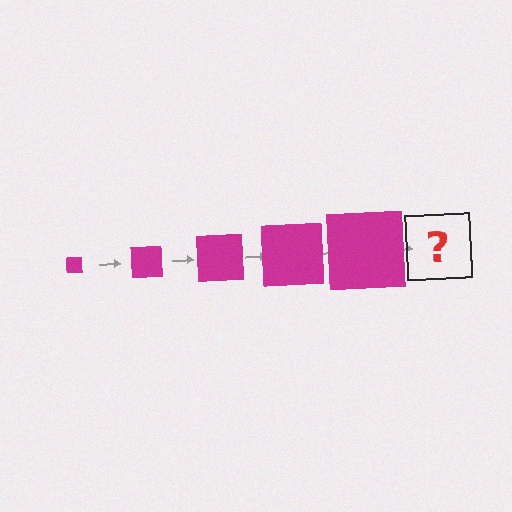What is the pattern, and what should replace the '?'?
The pattern is that the square gets progressively larger each step. The '?' should be a magenta square, larger than the previous one.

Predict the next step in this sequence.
The next step is a magenta square, larger than the previous one.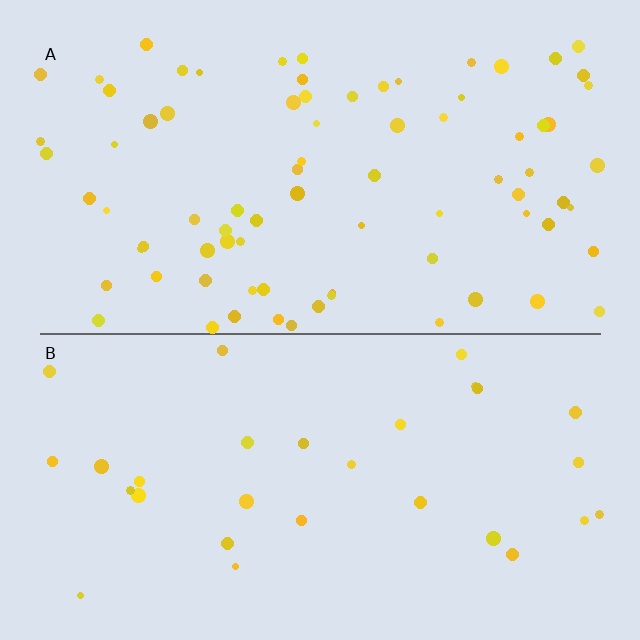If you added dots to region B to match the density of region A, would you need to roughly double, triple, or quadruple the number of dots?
Approximately triple.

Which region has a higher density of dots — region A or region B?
A (the top).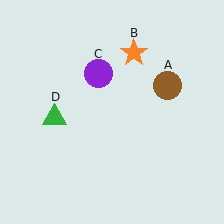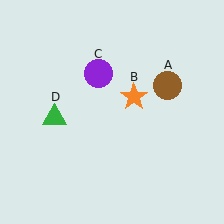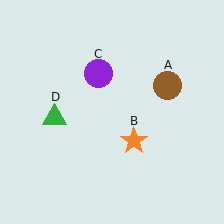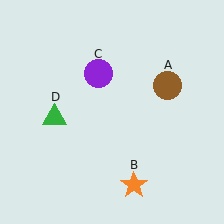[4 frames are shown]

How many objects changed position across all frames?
1 object changed position: orange star (object B).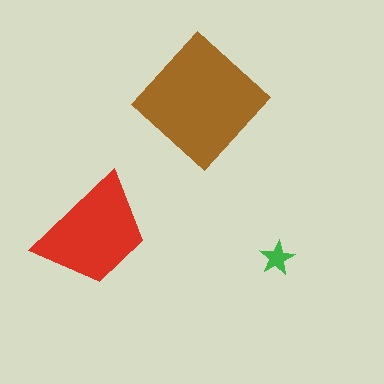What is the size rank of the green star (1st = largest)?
3rd.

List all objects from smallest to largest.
The green star, the red trapezoid, the brown diamond.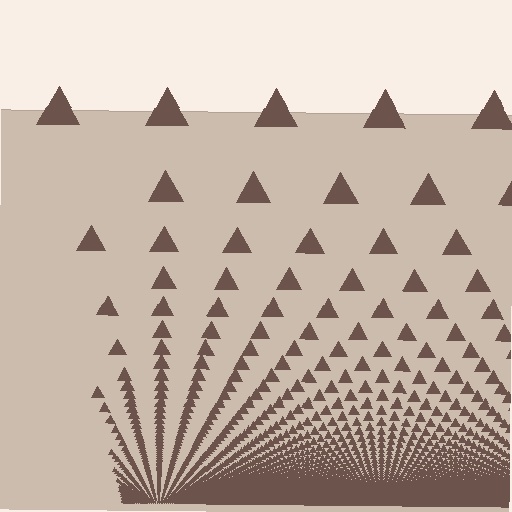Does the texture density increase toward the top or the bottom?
Density increases toward the bottom.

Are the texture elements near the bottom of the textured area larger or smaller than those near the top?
Smaller. The gradient is inverted — elements near the bottom are smaller and denser.